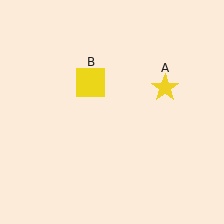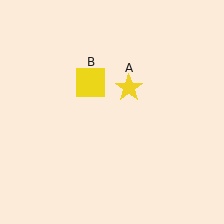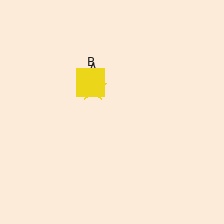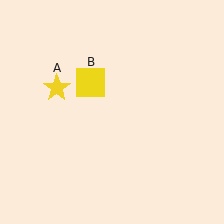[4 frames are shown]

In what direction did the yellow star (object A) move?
The yellow star (object A) moved left.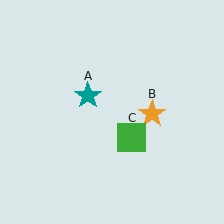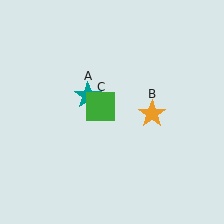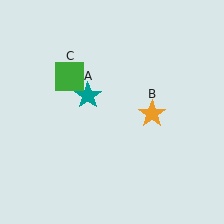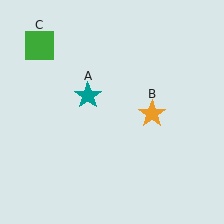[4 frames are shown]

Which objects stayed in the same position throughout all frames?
Teal star (object A) and orange star (object B) remained stationary.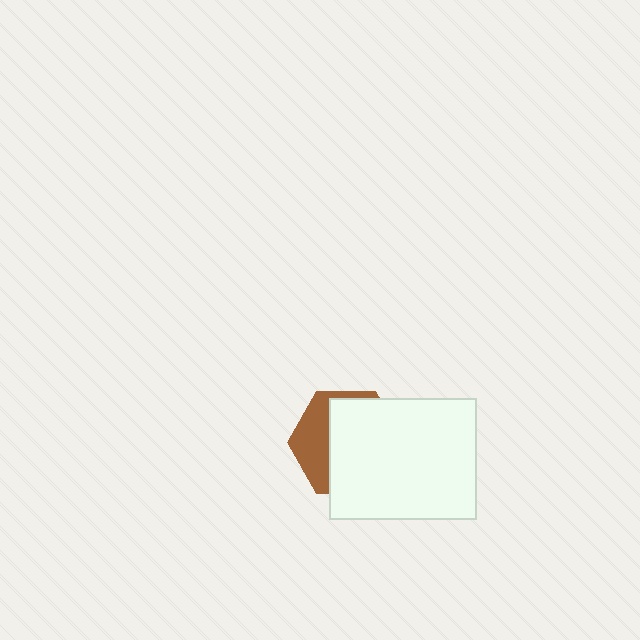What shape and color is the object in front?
The object in front is a white rectangle.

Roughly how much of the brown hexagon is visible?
A small part of it is visible (roughly 35%).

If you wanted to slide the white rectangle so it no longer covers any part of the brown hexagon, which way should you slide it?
Slide it right — that is the most direct way to separate the two shapes.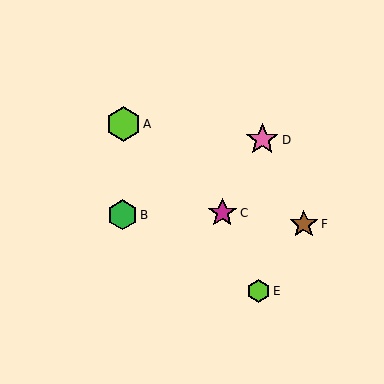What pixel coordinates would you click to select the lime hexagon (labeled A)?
Click at (123, 124) to select the lime hexagon A.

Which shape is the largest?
The lime hexagon (labeled A) is the largest.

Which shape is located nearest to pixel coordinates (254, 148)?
The pink star (labeled D) at (262, 140) is nearest to that location.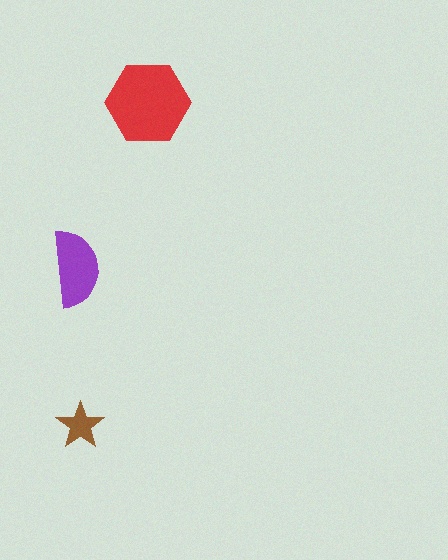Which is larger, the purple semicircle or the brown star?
The purple semicircle.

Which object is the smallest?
The brown star.